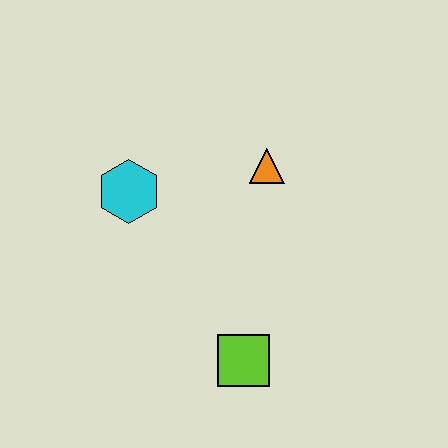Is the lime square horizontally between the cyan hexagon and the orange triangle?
Yes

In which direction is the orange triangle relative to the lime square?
The orange triangle is above the lime square.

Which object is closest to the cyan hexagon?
The orange triangle is closest to the cyan hexagon.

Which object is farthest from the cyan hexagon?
The lime square is farthest from the cyan hexagon.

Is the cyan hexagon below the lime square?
No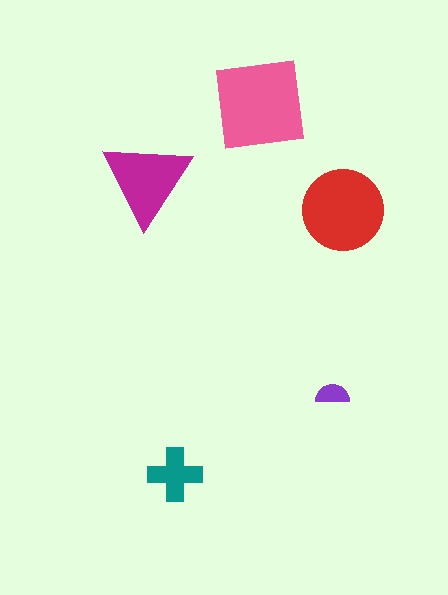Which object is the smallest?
The purple semicircle.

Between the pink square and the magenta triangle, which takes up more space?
The pink square.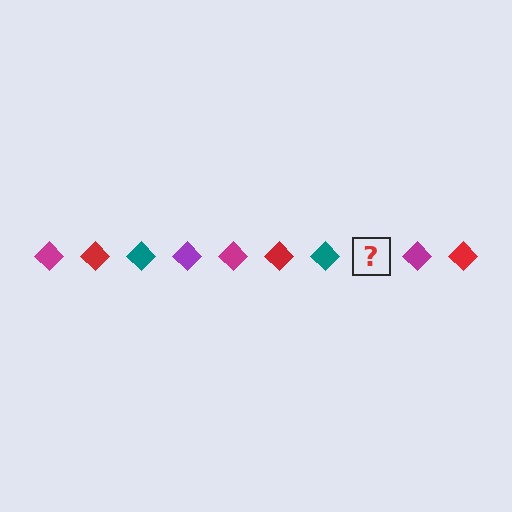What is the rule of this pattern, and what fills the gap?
The rule is that the pattern cycles through magenta, red, teal, purple diamonds. The gap should be filled with a purple diamond.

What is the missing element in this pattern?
The missing element is a purple diamond.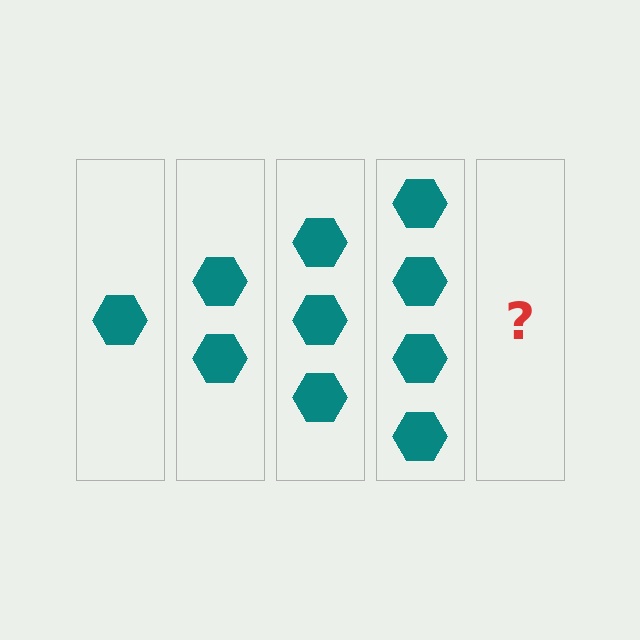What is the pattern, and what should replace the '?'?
The pattern is that each step adds one more hexagon. The '?' should be 5 hexagons.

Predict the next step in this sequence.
The next step is 5 hexagons.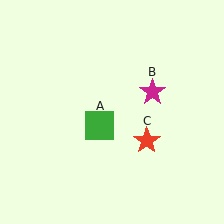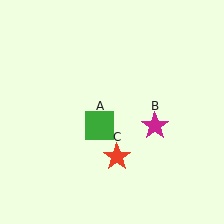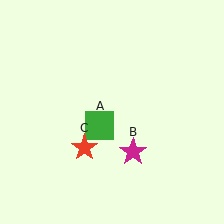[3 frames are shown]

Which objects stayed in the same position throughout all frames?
Green square (object A) remained stationary.